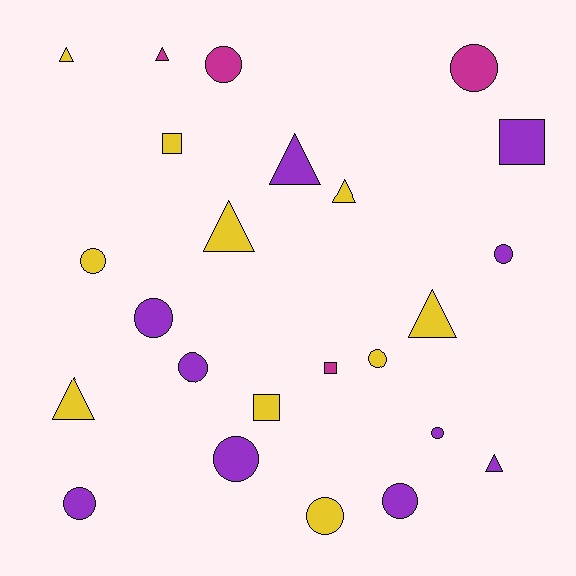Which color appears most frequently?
Yellow, with 10 objects.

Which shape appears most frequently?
Circle, with 12 objects.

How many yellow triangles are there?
There are 5 yellow triangles.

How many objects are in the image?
There are 24 objects.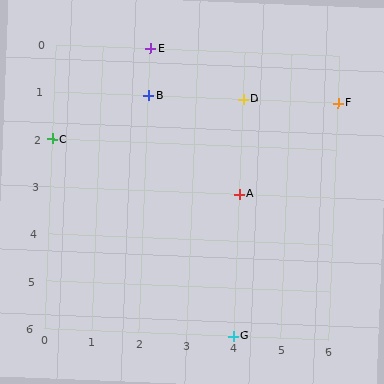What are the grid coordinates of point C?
Point C is at grid coordinates (0, 2).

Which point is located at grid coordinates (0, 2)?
Point C is at (0, 2).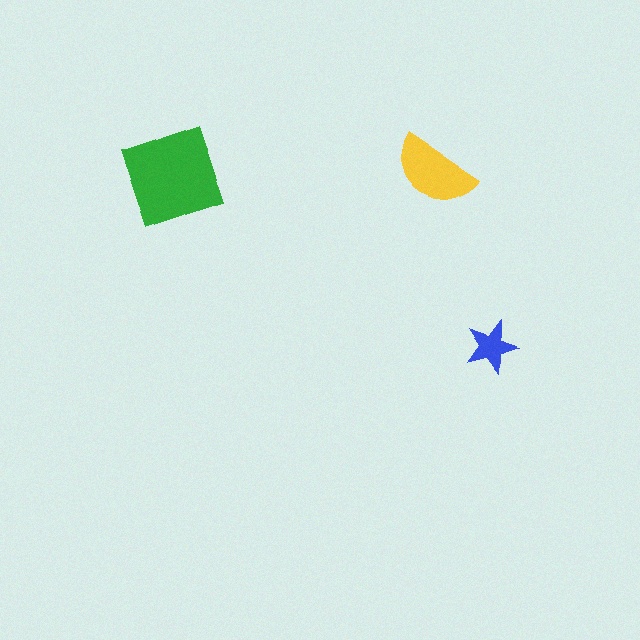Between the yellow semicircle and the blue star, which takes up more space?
The yellow semicircle.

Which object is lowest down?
The blue star is bottommost.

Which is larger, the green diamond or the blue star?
The green diamond.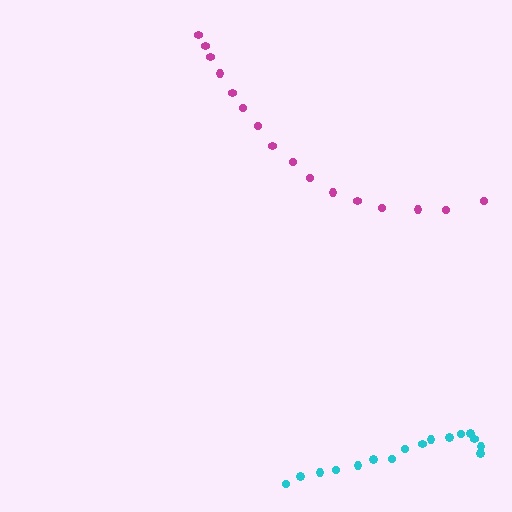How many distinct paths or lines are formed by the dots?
There are 2 distinct paths.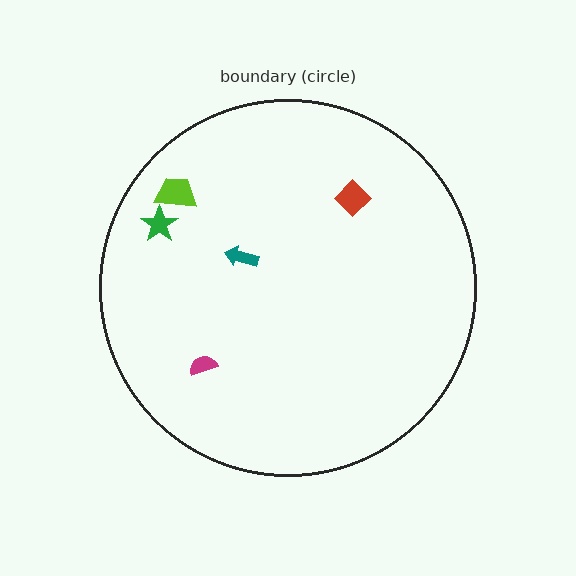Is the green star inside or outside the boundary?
Inside.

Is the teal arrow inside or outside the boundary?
Inside.